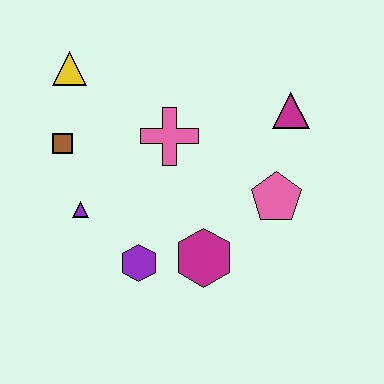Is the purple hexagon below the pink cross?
Yes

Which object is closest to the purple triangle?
The brown square is closest to the purple triangle.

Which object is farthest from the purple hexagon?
The magenta triangle is farthest from the purple hexagon.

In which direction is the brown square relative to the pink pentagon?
The brown square is to the left of the pink pentagon.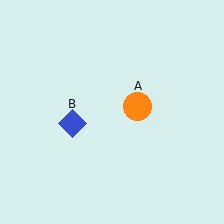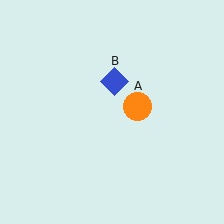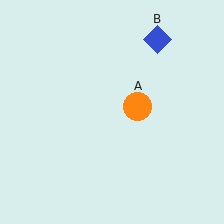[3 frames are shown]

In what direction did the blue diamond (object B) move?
The blue diamond (object B) moved up and to the right.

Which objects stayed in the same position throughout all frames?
Orange circle (object A) remained stationary.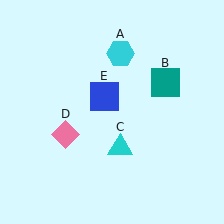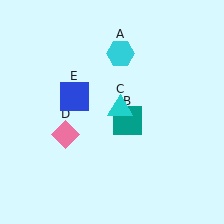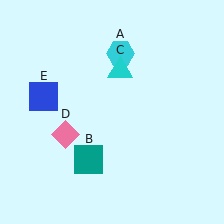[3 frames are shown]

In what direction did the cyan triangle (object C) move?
The cyan triangle (object C) moved up.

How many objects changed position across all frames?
3 objects changed position: teal square (object B), cyan triangle (object C), blue square (object E).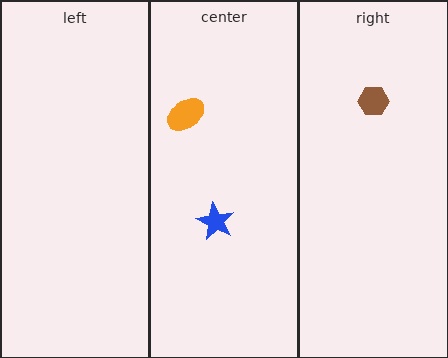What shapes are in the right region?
The brown hexagon.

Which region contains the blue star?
The center region.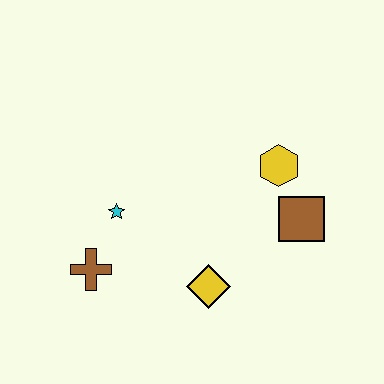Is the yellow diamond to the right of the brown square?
No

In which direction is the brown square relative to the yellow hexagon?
The brown square is below the yellow hexagon.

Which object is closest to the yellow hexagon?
The brown square is closest to the yellow hexagon.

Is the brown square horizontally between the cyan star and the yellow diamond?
No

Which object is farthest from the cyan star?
The brown square is farthest from the cyan star.